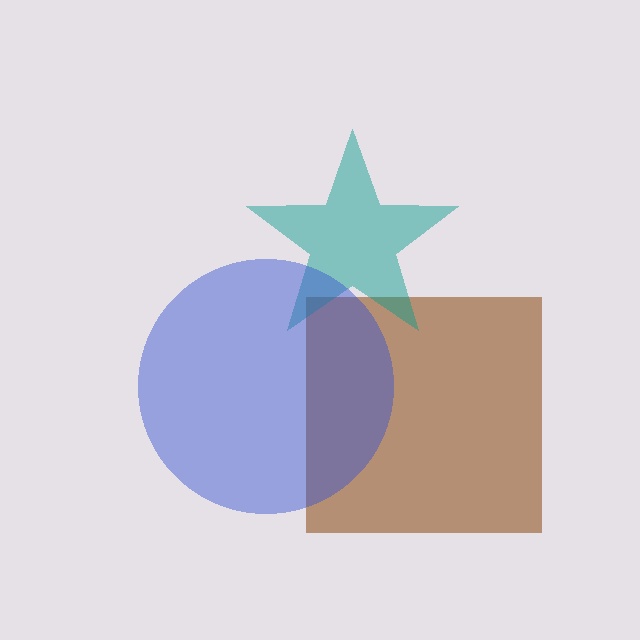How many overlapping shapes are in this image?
There are 3 overlapping shapes in the image.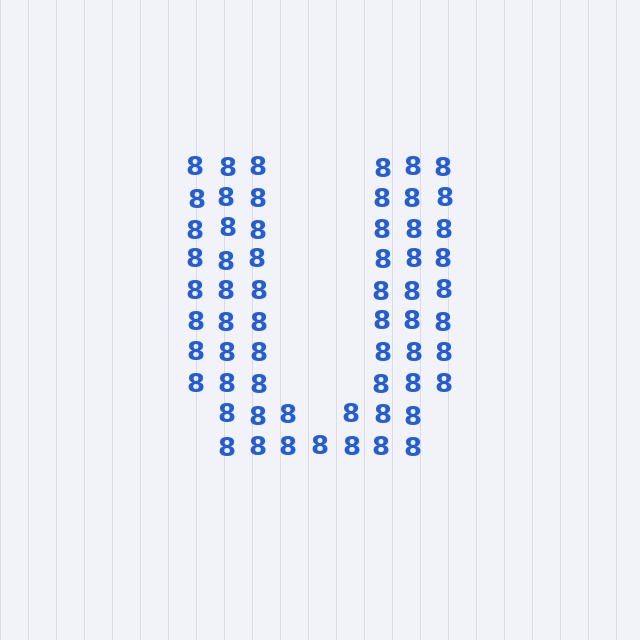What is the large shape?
The large shape is the letter U.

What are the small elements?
The small elements are digit 8's.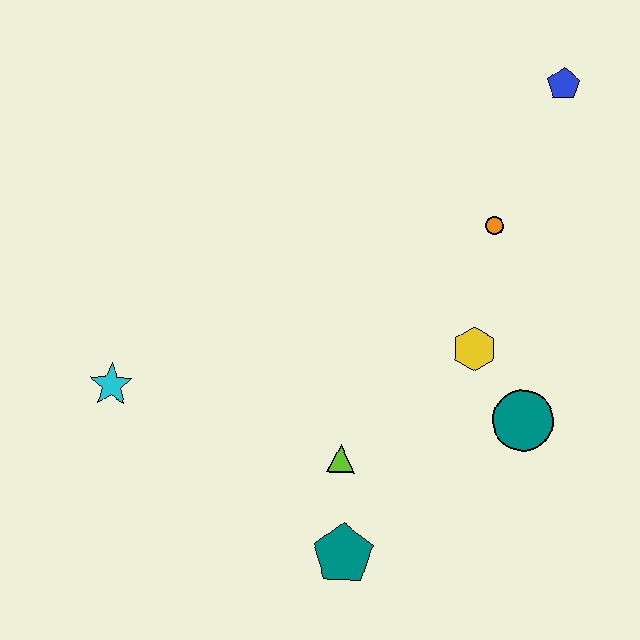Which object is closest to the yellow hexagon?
The teal circle is closest to the yellow hexagon.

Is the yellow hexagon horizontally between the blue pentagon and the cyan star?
Yes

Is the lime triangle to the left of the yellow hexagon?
Yes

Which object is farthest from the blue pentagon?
The cyan star is farthest from the blue pentagon.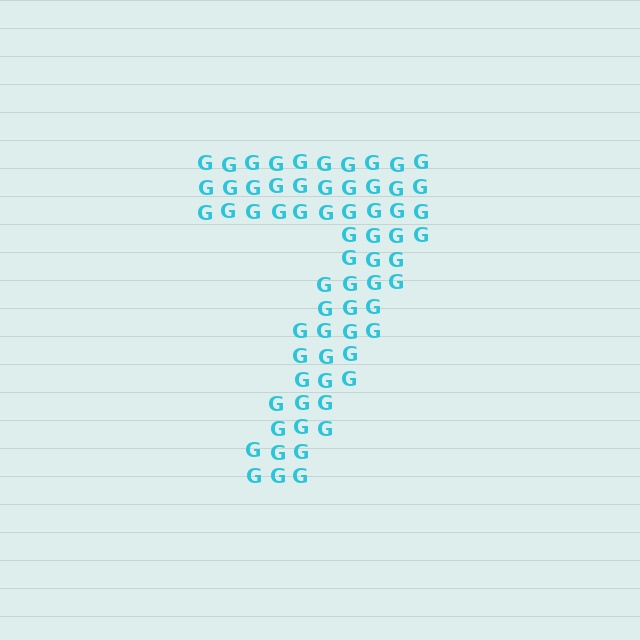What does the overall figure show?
The overall figure shows the digit 7.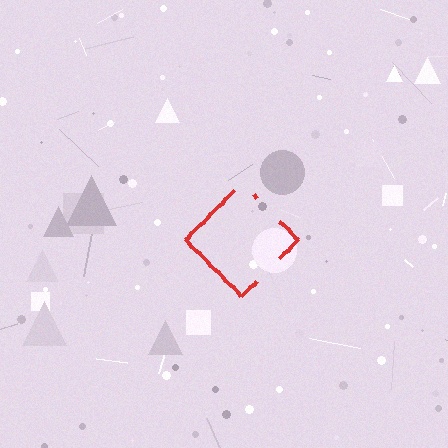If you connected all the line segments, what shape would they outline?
They would outline a diamond.